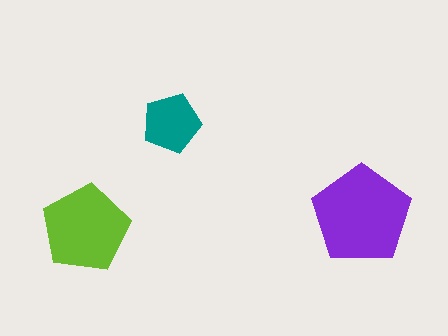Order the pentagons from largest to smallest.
the purple one, the lime one, the teal one.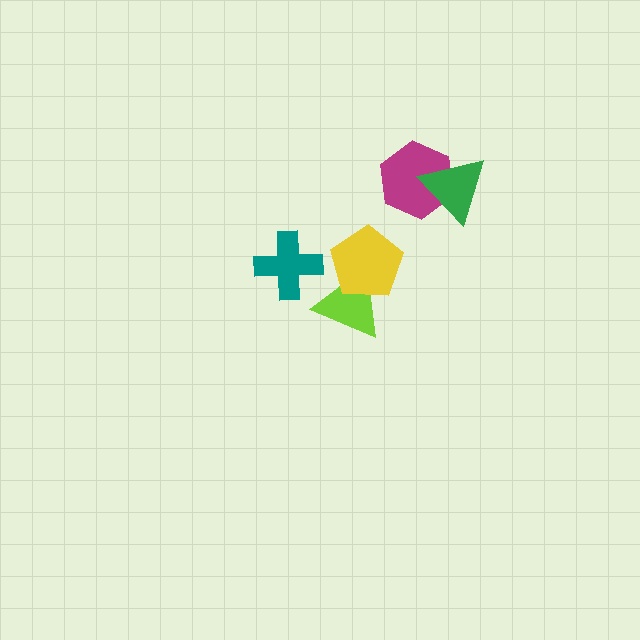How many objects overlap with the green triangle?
1 object overlaps with the green triangle.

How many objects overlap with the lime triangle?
1 object overlaps with the lime triangle.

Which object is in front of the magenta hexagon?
The green triangle is in front of the magenta hexagon.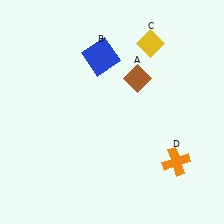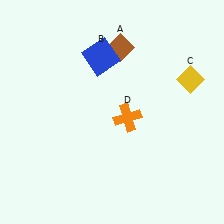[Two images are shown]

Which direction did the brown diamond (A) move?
The brown diamond (A) moved up.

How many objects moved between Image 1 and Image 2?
3 objects moved between the two images.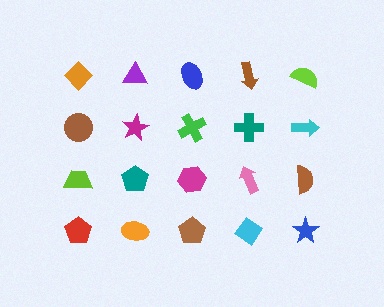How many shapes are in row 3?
5 shapes.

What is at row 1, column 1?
An orange diamond.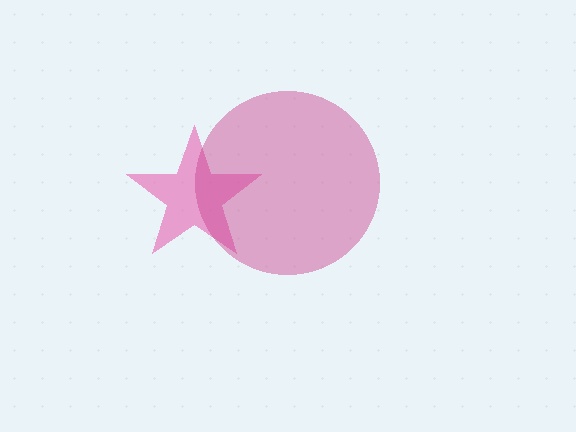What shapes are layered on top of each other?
The layered shapes are: a pink star, a magenta circle.